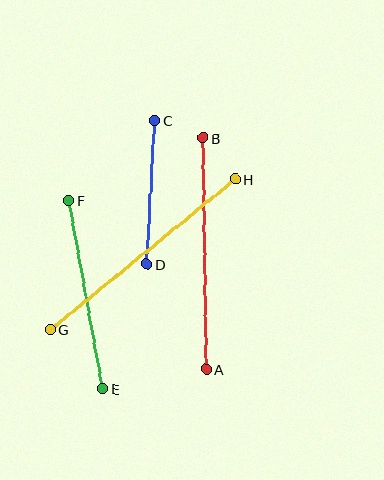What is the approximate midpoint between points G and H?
The midpoint is at approximately (143, 254) pixels.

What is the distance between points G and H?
The distance is approximately 239 pixels.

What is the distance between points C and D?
The distance is approximately 144 pixels.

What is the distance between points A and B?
The distance is approximately 231 pixels.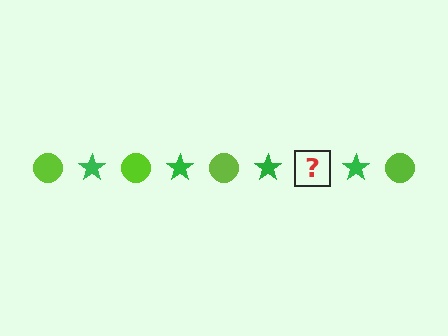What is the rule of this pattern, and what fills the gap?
The rule is that the pattern alternates between lime circle and green star. The gap should be filled with a lime circle.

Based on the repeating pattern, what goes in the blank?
The blank should be a lime circle.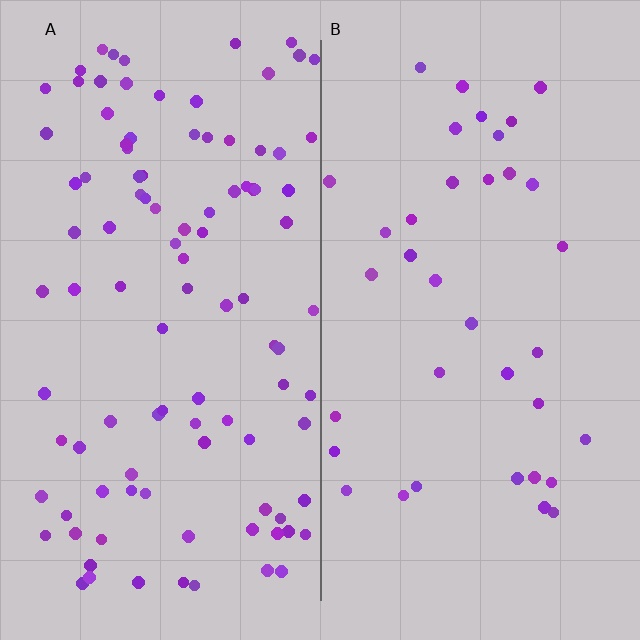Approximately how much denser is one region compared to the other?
Approximately 2.8× — region A over region B.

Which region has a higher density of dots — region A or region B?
A (the left).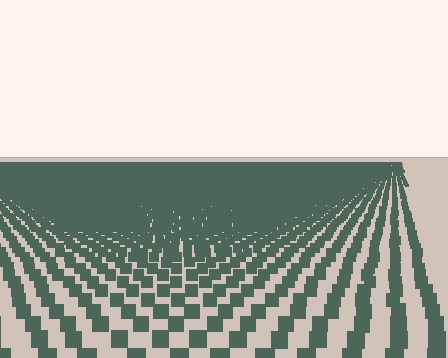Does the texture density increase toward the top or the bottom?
Density increases toward the top.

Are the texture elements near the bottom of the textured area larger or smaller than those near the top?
Larger. Near the bottom, elements are closer to the viewer and appear at a bigger on-screen size.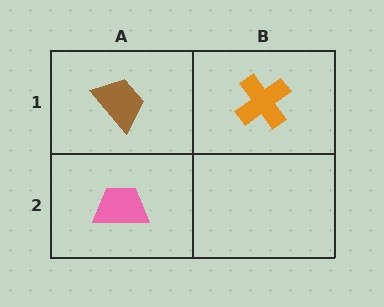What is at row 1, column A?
A brown trapezoid.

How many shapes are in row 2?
1 shape.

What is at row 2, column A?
A pink trapezoid.